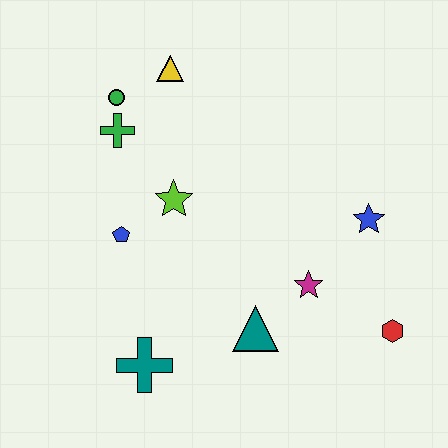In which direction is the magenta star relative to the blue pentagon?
The magenta star is to the right of the blue pentagon.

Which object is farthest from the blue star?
The green circle is farthest from the blue star.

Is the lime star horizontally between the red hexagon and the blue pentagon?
Yes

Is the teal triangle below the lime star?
Yes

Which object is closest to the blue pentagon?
The lime star is closest to the blue pentagon.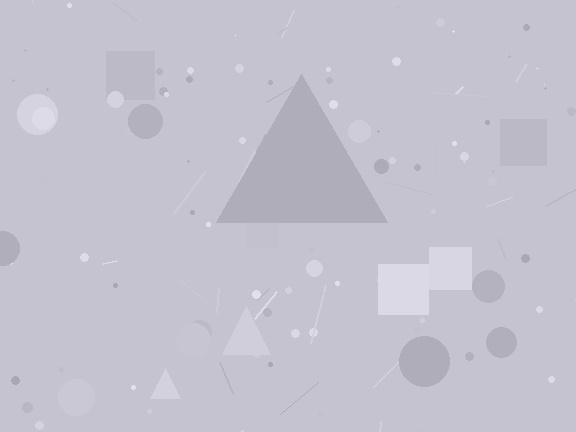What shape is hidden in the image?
A triangle is hidden in the image.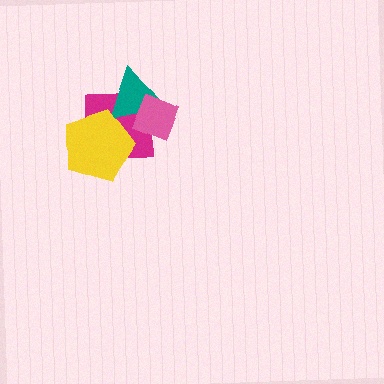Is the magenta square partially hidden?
Yes, it is partially covered by another shape.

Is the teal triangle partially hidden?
Yes, it is partially covered by another shape.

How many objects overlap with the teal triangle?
3 objects overlap with the teal triangle.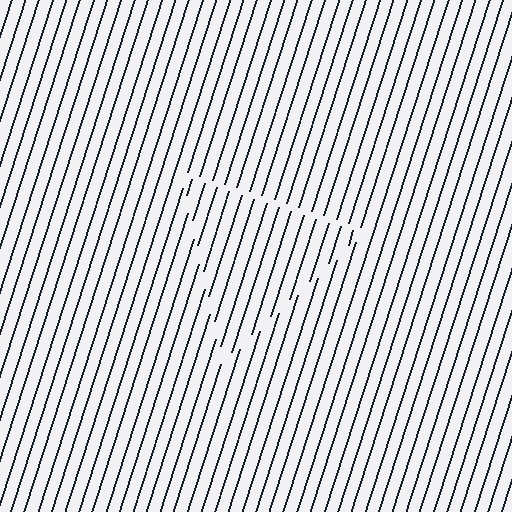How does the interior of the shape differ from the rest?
The interior of the shape contains the same grating, shifted by half a period — the contour is defined by the phase discontinuity where line-ends from the inner and outer gratings abut.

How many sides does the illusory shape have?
3 sides — the line-ends trace a triangle.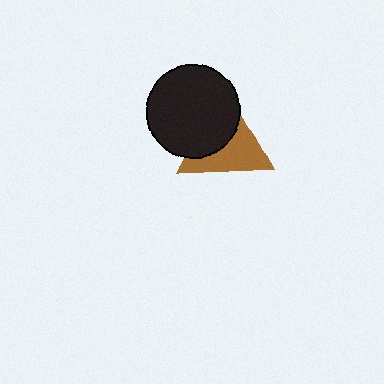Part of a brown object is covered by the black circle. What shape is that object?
It is a triangle.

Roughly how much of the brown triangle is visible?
About half of it is visible (roughly 54%).